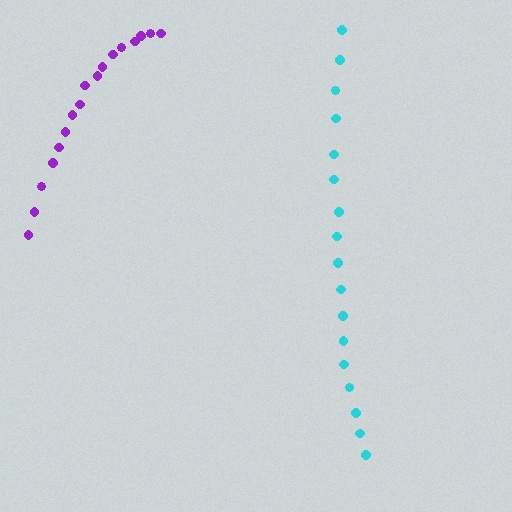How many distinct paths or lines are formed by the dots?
There are 2 distinct paths.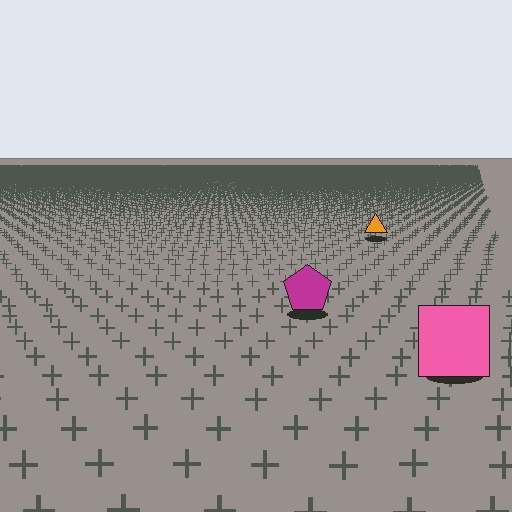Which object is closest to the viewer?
The pink square is closest. The texture marks near it are larger and more spread out.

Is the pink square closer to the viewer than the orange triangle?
Yes. The pink square is closer — you can tell from the texture gradient: the ground texture is coarser near it.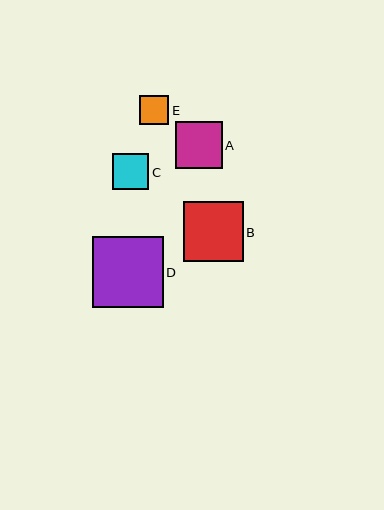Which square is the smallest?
Square E is the smallest with a size of approximately 30 pixels.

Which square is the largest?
Square D is the largest with a size of approximately 71 pixels.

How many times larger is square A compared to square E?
Square A is approximately 1.6 times the size of square E.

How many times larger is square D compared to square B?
Square D is approximately 1.2 times the size of square B.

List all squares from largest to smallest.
From largest to smallest: D, B, A, C, E.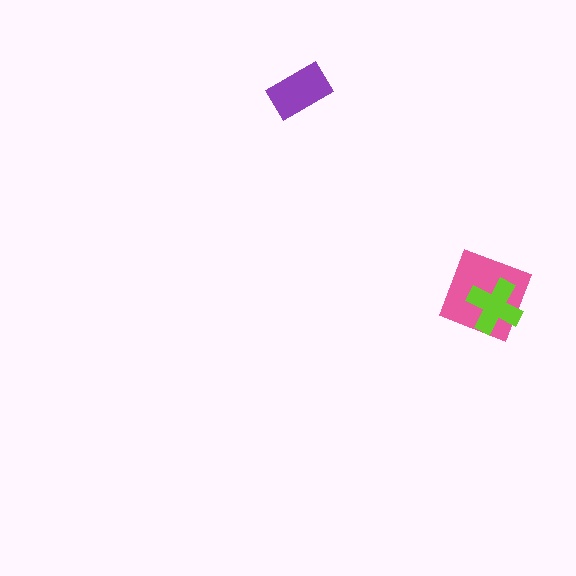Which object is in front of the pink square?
The lime cross is in front of the pink square.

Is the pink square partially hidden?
Yes, it is partially covered by another shape.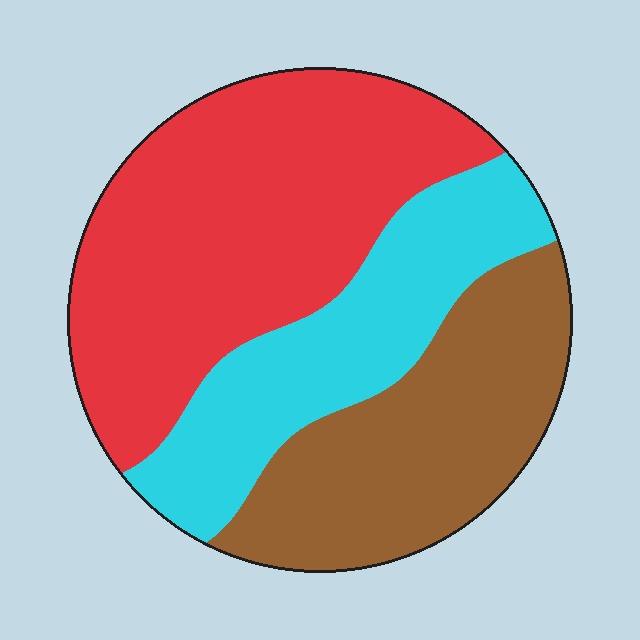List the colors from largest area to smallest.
From largest to smallest: red, brown, cyan.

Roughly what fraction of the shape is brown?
Brown takes up between a sixth and a third of the shape.